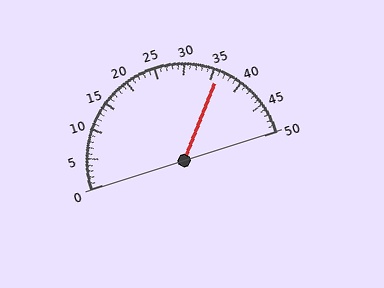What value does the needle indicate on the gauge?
The needle indicates approximately 36.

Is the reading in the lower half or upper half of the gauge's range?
The reading is in the upper half of the range (0 to 50).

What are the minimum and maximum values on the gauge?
The gauge ranges from 0 to 50.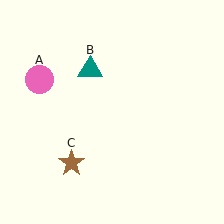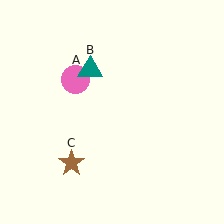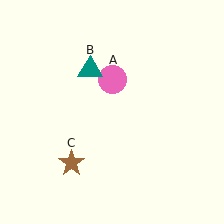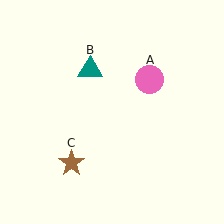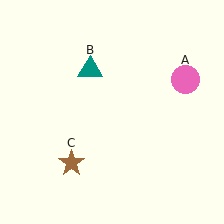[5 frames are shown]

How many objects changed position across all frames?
1 object changed position: pink circle (object A).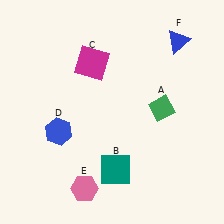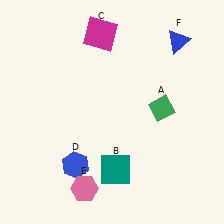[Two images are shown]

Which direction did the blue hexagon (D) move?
The blue hexagon (D) moved down.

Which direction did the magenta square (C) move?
The magenta square (C) moved up.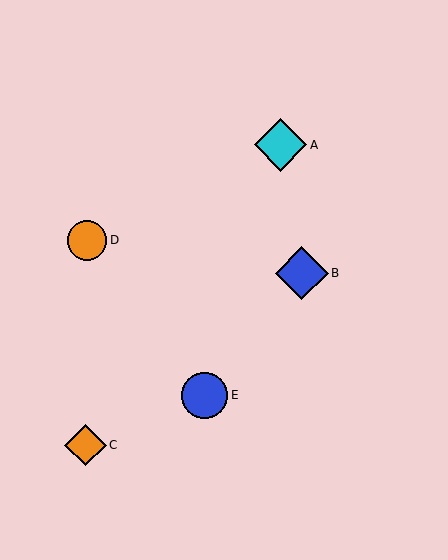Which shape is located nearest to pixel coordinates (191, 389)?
The blue circle (labeled E) at (205, 395) is nearest to that location.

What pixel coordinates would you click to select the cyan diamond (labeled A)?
Click at (280, 145) to select the cyan diamond A.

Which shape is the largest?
The blue diamond (labeled B) is the largest.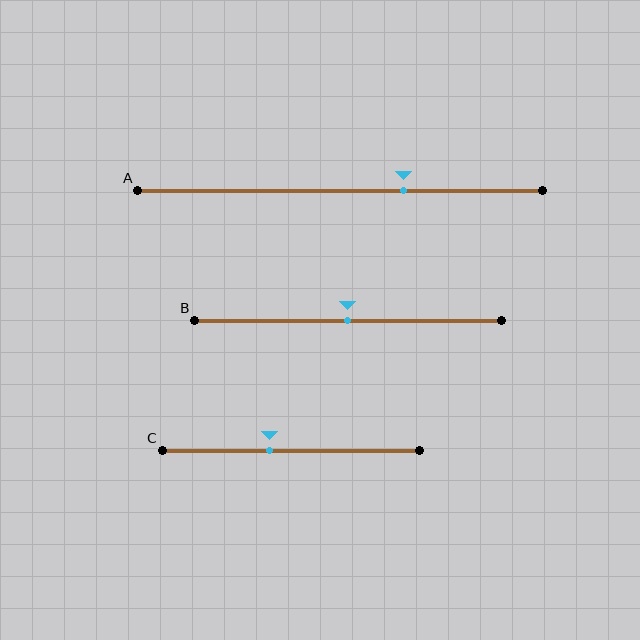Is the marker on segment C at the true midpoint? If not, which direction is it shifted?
No, the marker on segment C is shifted to the left by about 8% of the segment length.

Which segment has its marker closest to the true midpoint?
Segment B has its marker closest to the true midpoint.